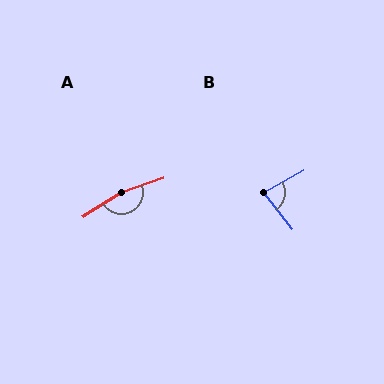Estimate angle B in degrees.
Approximately 80 degrees.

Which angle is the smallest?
B, at approximately 80 degrees.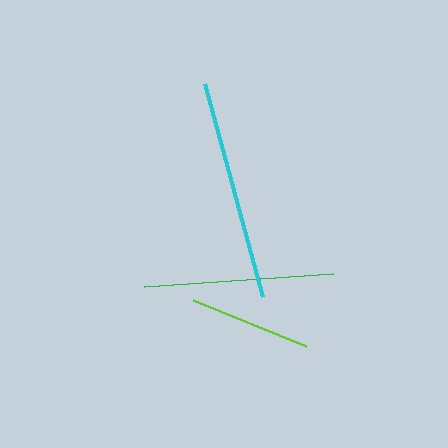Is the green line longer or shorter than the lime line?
The green line is longer than the lime line.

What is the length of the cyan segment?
The cyan segment is approximately 221 pixels long.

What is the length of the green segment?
The green segment is approximately 189 pixels long.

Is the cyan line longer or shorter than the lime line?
The cyan line is longer than the lime line.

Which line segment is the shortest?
The lime line is the shortest at approximately 122 pixels.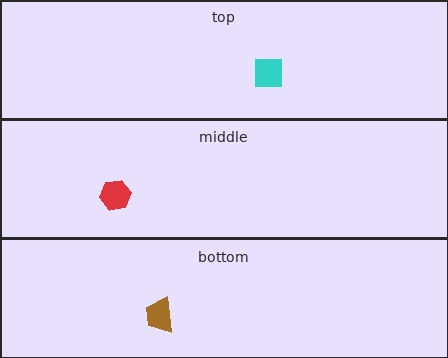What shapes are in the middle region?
The red hexagon.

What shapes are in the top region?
The cyan square.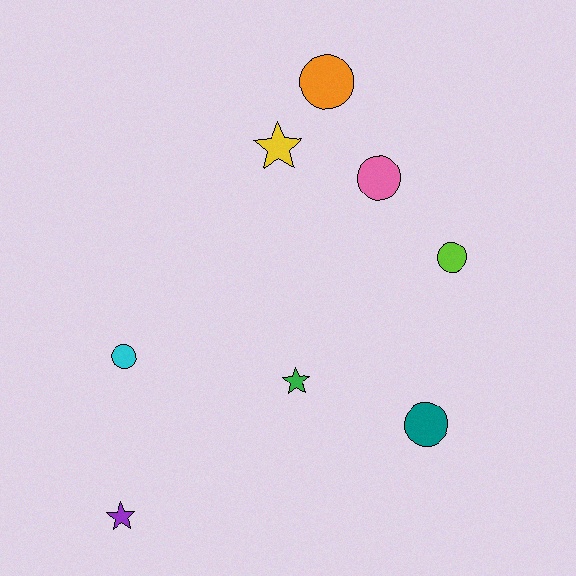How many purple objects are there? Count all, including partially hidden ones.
There is 1 purple object.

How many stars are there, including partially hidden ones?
There are 3 stars.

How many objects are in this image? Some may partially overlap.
There are 8 objects.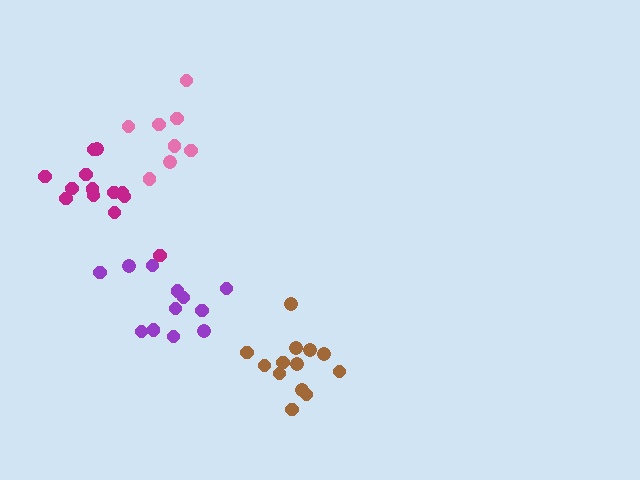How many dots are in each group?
Group 1: 8 dots, Group 2: 12 dots, Group 3: 13 dots, Group 4: 13 dots (46 total).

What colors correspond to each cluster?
The clusters are colored: pink, purple, brown, magenta.